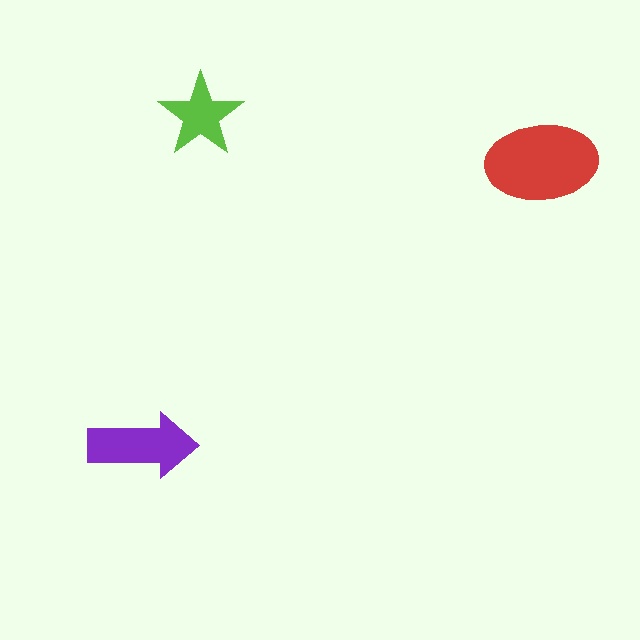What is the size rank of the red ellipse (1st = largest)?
1st.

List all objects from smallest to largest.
The lime star, the purple arrow, the red ellipse.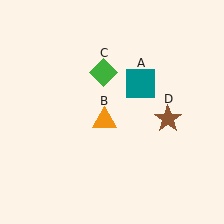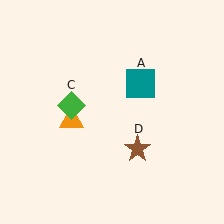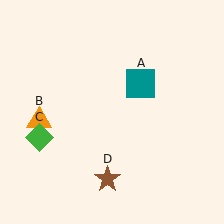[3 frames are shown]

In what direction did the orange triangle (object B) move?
The orange triangle (object B) moved left.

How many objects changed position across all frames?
3 objects changed position: orange triangle (object B), green diamond (object C), brown star (object D).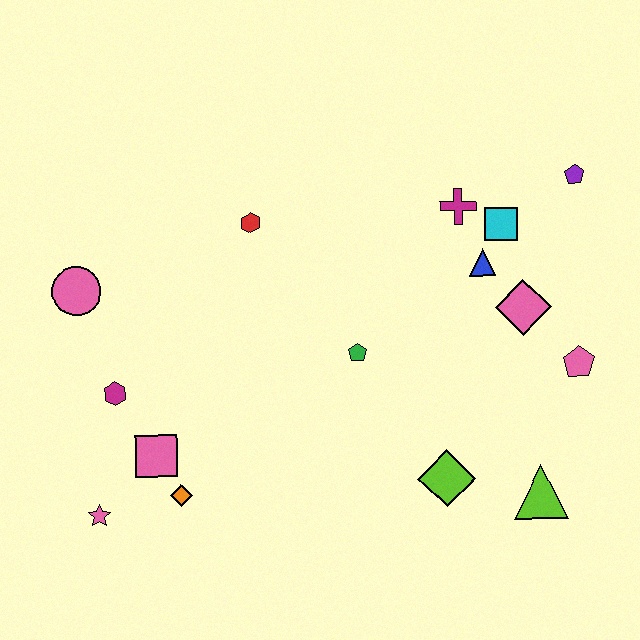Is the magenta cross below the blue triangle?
No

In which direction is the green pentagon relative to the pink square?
The green pentagon is to the right of the pink square.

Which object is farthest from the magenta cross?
The pink star is farthest from the magenta cross.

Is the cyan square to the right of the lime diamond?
Yes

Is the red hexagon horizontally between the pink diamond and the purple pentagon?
No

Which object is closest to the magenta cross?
The cyan square is closest to the magenta cross.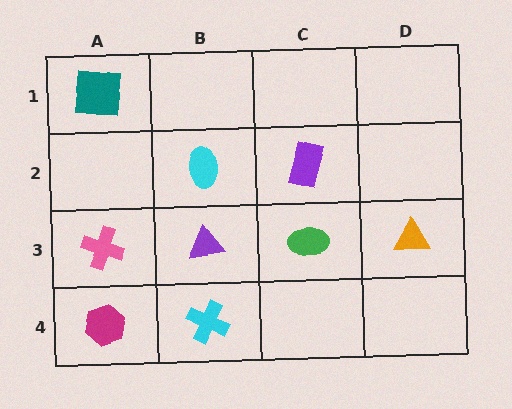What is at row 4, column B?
A cyan cross.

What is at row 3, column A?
A pink cross.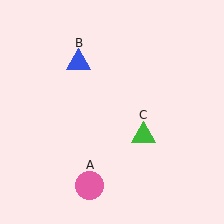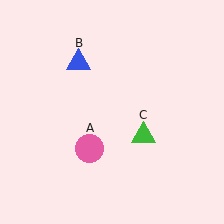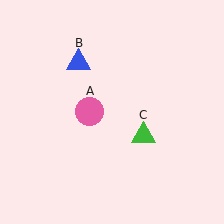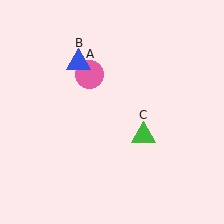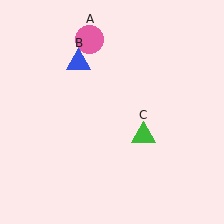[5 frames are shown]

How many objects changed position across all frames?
1 object changed position: pink circle (object A).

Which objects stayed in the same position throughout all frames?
Blue triangle (object B) and green triangle (object C) remained stationary.